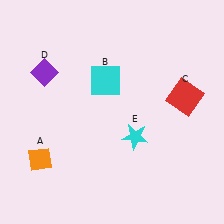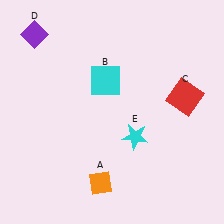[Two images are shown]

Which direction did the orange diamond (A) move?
The orange diamond (A) moved right.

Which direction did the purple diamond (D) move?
The purple diamond (D) moved up.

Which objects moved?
The objects that moved are: the orange diamond (A), the purple diamond (D).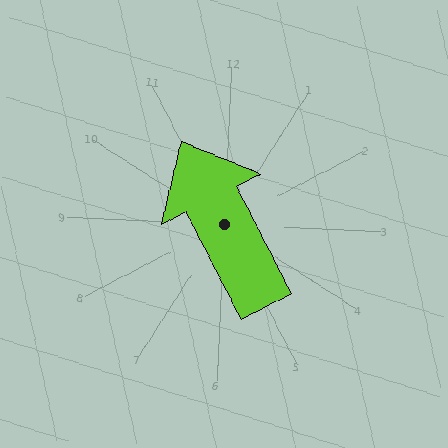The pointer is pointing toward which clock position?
Roughly 11 o'clock.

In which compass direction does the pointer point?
Northwest.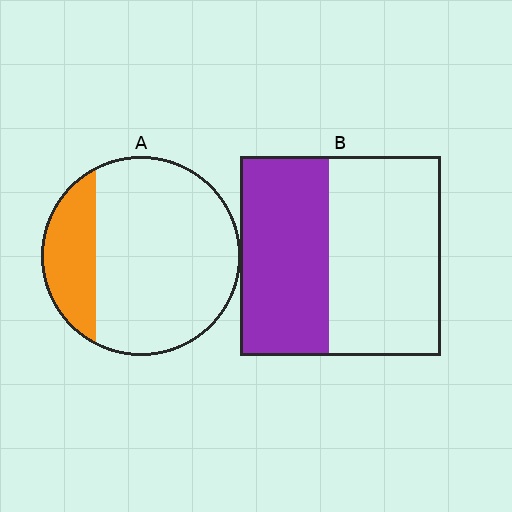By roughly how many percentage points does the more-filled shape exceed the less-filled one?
By roughly 20 percentage points (B over A).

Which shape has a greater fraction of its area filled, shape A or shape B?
Shape B.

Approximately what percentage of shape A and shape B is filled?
A is approximately 20% and B is approximately 45%.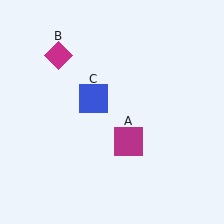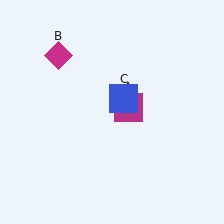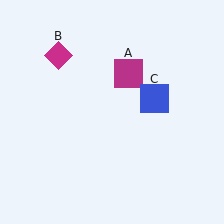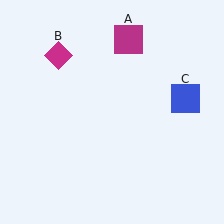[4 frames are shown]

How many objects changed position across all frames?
2 objects changed position: magenta square (object A), blue square (object C).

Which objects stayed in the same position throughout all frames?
Magenta diamond (object B) remained stationary.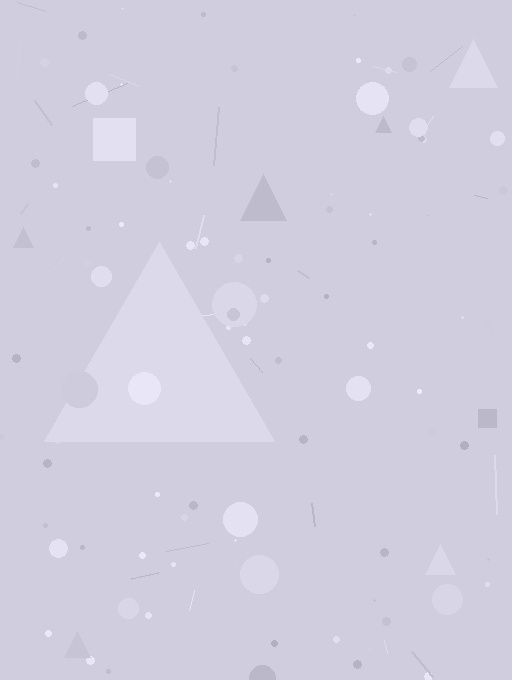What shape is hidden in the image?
A triangle is hidden in the image.